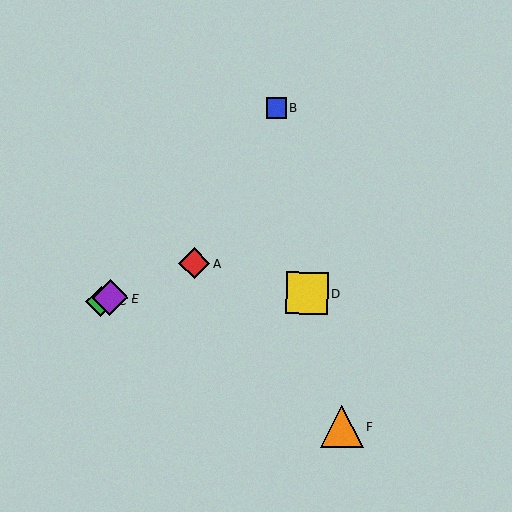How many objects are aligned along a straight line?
3 objects (A, C, E) are aligned along a straight line.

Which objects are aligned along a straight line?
Objects A, C, E are aligned along a straight line.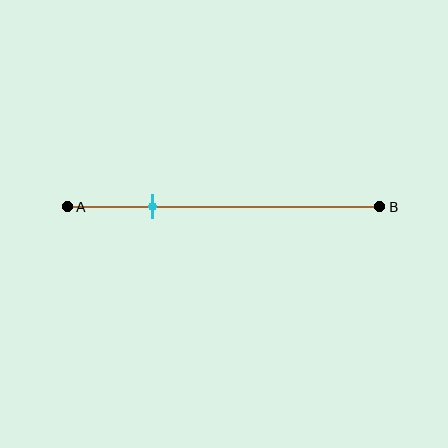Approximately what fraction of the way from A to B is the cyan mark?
The cyan mark is approximately 25% of the way from A to B.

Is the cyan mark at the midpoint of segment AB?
No, the mark is at about 25% from A, not at the 50% midpoint.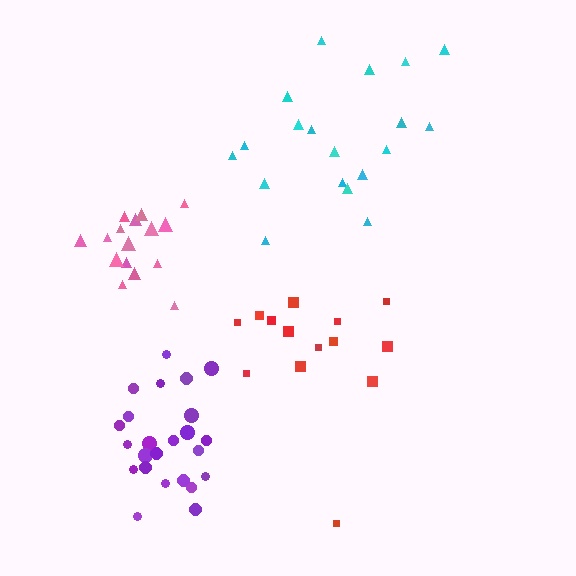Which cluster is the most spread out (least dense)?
Red.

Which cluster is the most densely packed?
Purple.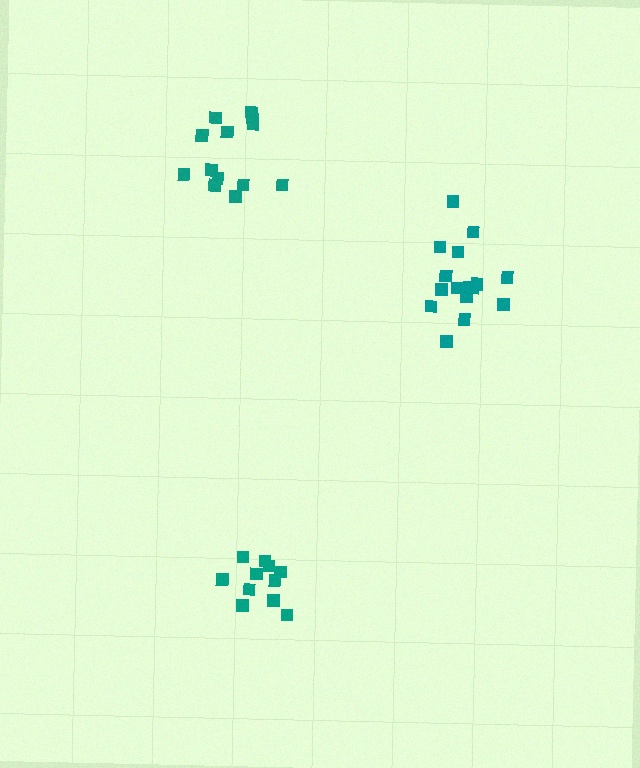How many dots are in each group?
Group 1: 16 dots, Group 2: 11 dots, Group 3: 13 dots (40 total).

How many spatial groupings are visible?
There are 3 spatial groupings.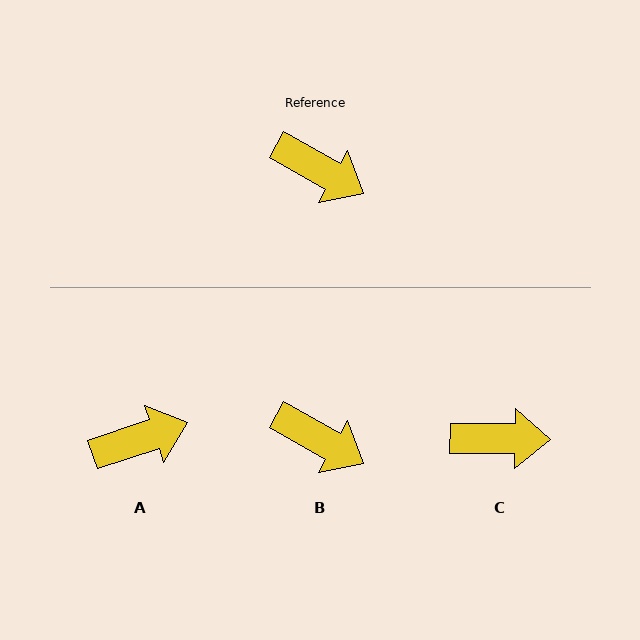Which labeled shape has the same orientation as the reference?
B.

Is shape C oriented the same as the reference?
No, it is off by about 29 degrees.